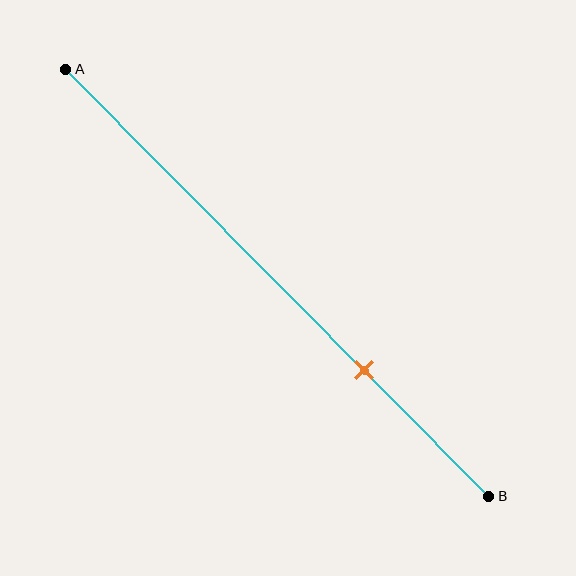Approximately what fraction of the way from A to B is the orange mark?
The orange mark is approximately 70% of the way from A to B.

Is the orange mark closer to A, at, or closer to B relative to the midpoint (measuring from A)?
The orange mark is closer to point B than the midpoint of segment AB.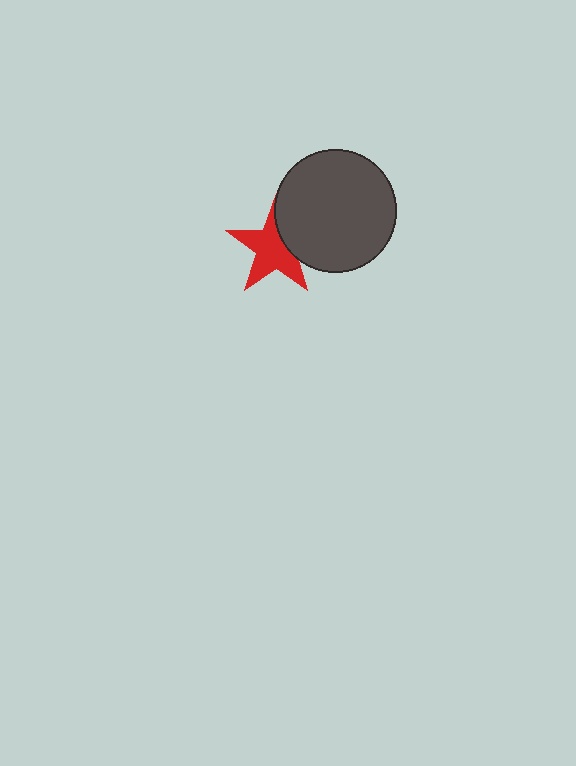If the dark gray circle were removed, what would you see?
You would see the complete red star.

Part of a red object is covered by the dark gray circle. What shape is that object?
It is a star.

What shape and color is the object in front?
The object in front is a dark gray circle.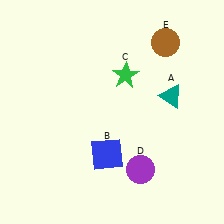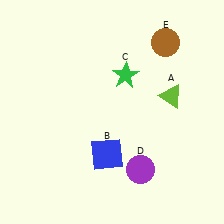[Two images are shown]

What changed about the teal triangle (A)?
In Image 1, A is teal. In Image 2, it changed to lime.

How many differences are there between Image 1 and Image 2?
There is 1 difference between the two images.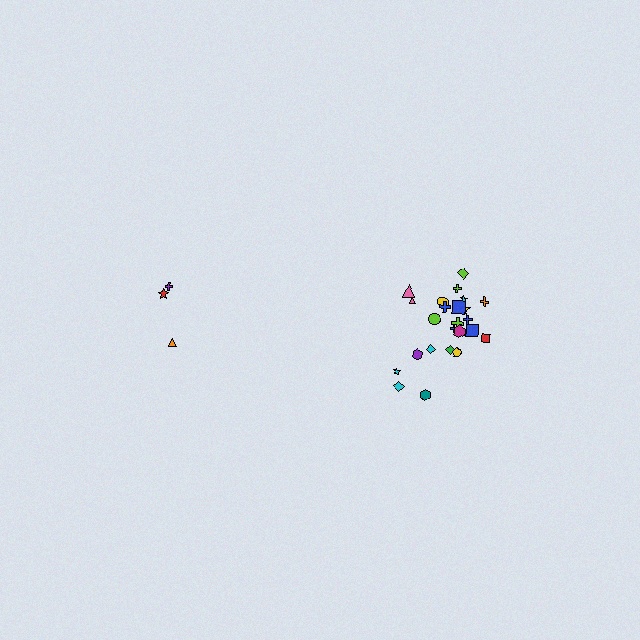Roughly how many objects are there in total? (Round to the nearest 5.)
Roughly 30 objects in total.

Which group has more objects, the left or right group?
The right group.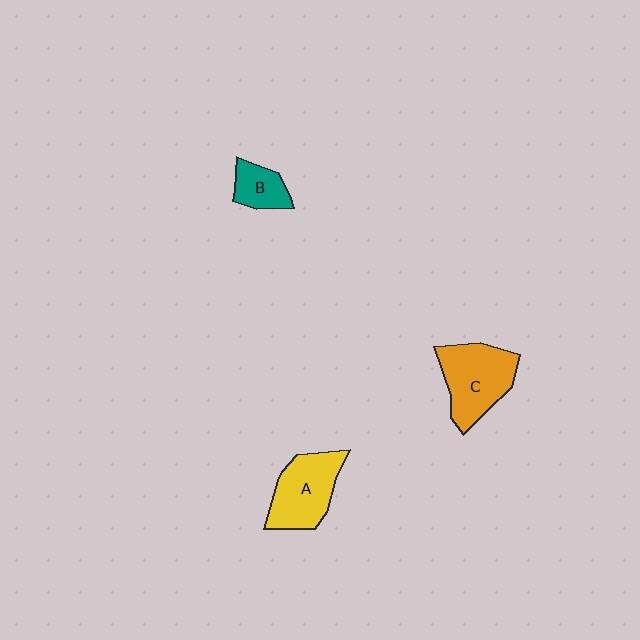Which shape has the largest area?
Shape C (orange).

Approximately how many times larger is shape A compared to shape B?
Approximately 2.0 times.